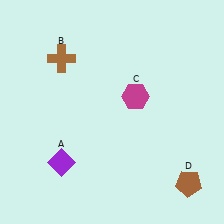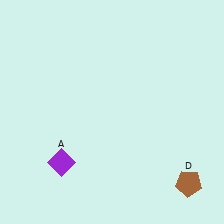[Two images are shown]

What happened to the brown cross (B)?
The brown cross (B) was removed in Image 2. It was in the top-left area of Image 1.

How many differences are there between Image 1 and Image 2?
There are 2 differences between the two images.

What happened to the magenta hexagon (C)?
The magenta hexagon (C) was removed in Image 2. It was in the top-right area of Image 1.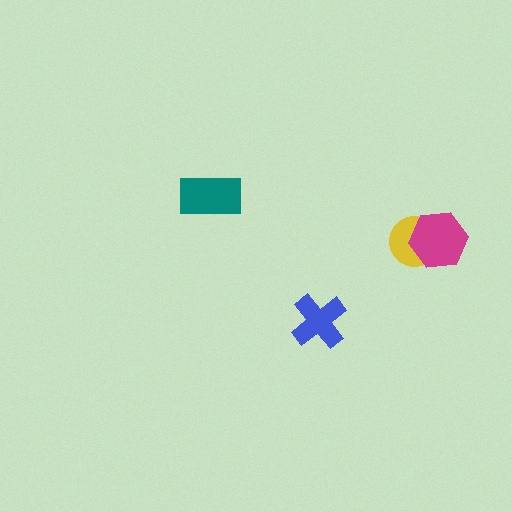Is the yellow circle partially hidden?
Yes, it is partially covered by another shape.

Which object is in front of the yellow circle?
The magenta hexagon is in front of the yellow circle.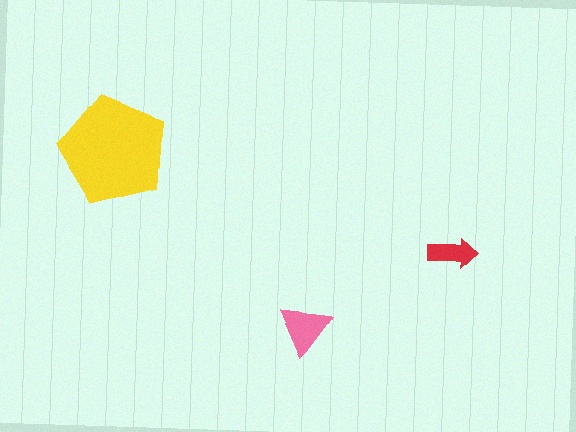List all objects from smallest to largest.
The red arrow, the pink triangle, the yellow pentagon.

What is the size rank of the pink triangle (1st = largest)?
2nd.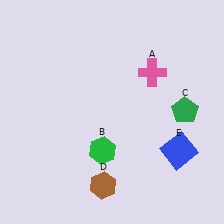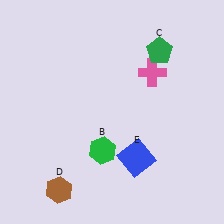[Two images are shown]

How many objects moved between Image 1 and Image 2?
3 objects moved between the two images.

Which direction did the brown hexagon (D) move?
The brown hexagon (D) moved left.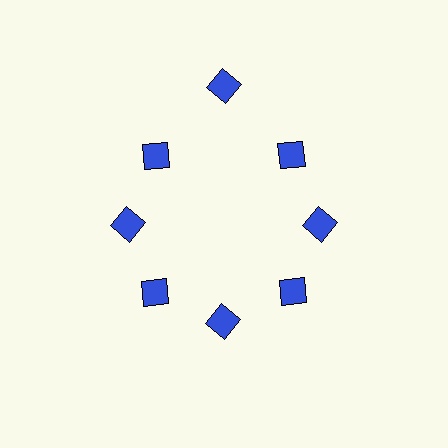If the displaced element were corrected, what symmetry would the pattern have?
It would have 8-fold rotational symmetry — the pattern would map onto itself every 45 degrees.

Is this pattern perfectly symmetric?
No. The 8 blue diamonds are arranged in a ring, but one element near the 12 o'clock position is pushed outward from the center, breaking the 8-fold rotational symmetry.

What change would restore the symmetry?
The symmetry would be restored by moving it inward, back onto the ring so that all 8 diamonds sit at equal angles and equal distance from the center.